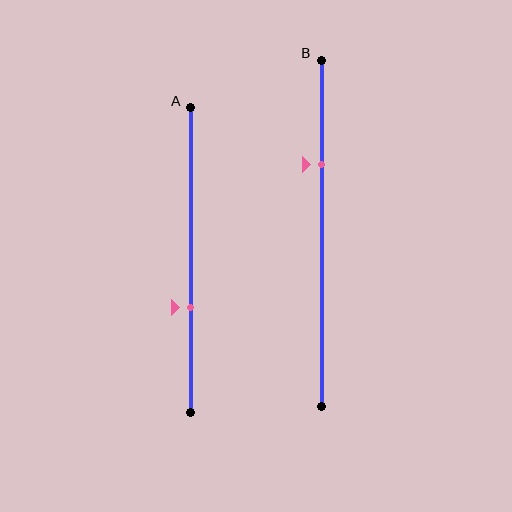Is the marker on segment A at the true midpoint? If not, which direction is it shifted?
No, the marker on segment A is shifted downward by about 15% of the segment length.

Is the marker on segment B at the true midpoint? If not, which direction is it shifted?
No, the marker on segment B is shifted upward by about 20% of the segment length.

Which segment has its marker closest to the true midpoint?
Segment A has its marker closest to the true midpoint.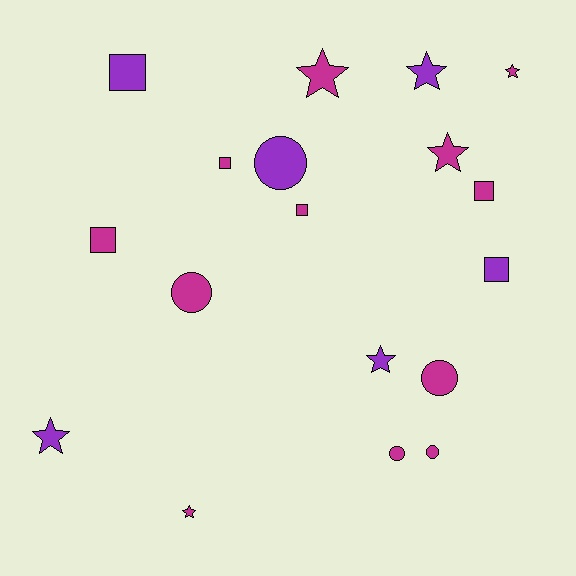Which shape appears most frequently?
Star, with 7 objects.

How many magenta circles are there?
There are 4 magenta circles.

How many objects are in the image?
There are 18 objects.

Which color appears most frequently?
Magenta, with 12 objects.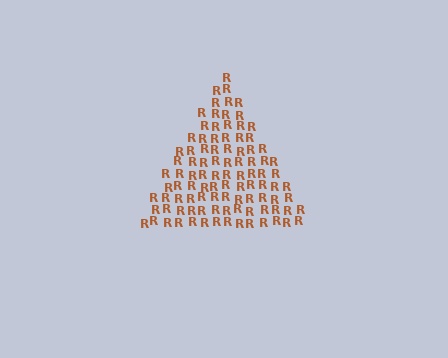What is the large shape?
The large shape is a triangle.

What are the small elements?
The small elements are letter R's.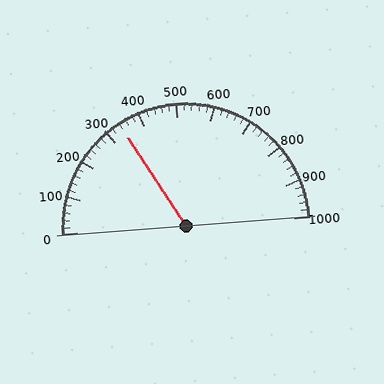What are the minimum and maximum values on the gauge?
The gauge ranges from 0 to 1000.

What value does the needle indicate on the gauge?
The needle indicates approximately 340.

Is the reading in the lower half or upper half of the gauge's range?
The reading is in the lower half of the range (0 to 1000).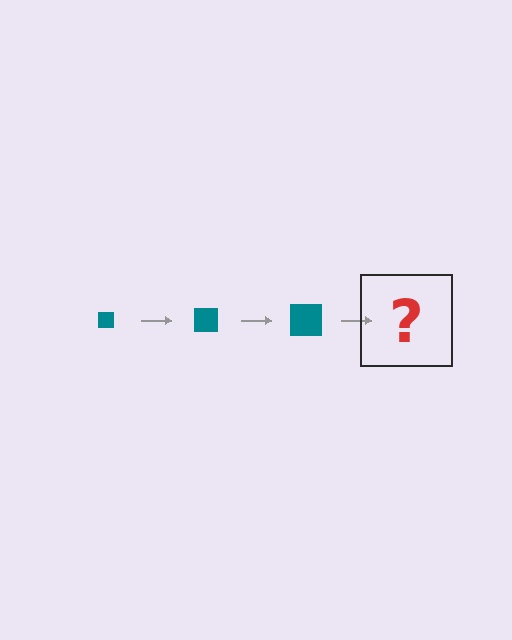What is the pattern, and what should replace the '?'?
The pattern is that the square gets progressively larger each step. The '?' should be a teal square, larger than the previous one.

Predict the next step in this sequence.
The next step is a teal square, larger than the previous one.